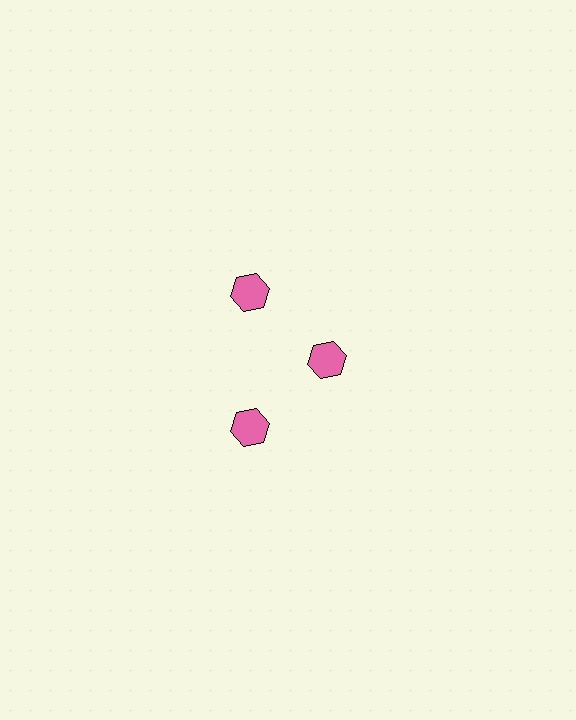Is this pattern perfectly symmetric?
No. The 3 pink hexagons are arranged in a ring, but one element near the 3 o'clock position is pulled inward toward the center, breaking the 3-fold rotational symmetry.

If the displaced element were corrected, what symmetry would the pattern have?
It would have 3-fold rotational symmetry — the pattern would map onto itself every 120 degrees.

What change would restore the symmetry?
The symmetry would be restored by moving it outward, back onto the ring so that all 3 hexagons sit at equal angles and equal distance from the center.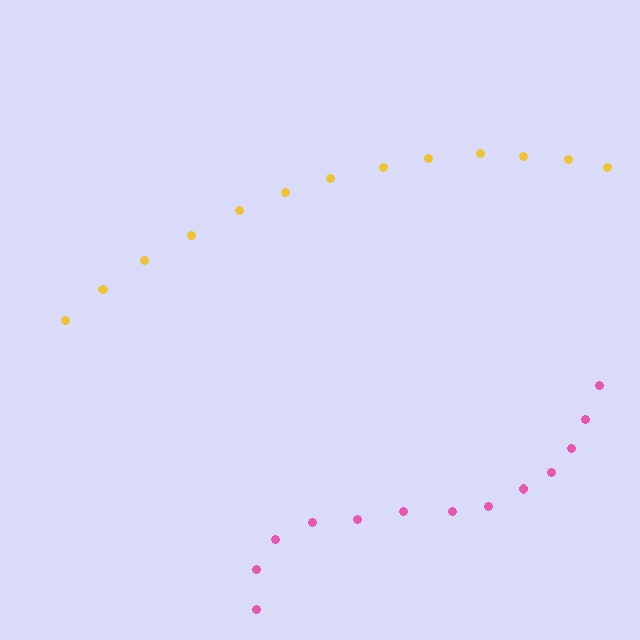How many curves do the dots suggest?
There are 2 distinct paths.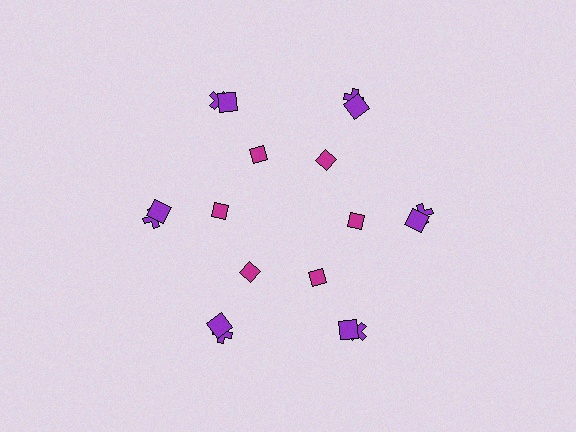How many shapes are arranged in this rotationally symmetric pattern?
There are 18 shapes, arranged in 6 groups of 3.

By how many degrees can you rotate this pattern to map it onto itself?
The pattern maps onto itself every 60 degrees of rotation.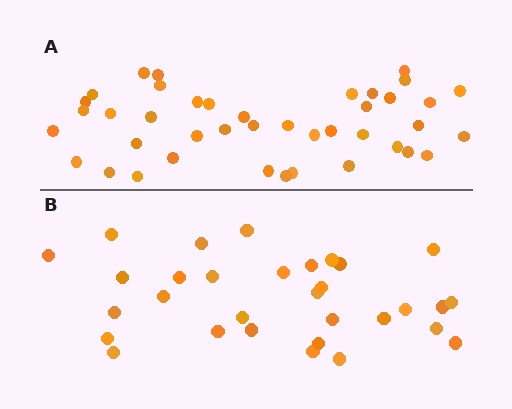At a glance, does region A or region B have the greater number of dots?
Region A (the top region) has more dots.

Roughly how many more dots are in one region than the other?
Region A has roughly 10 or so more dots than region B.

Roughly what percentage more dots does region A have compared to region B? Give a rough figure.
About 30% more.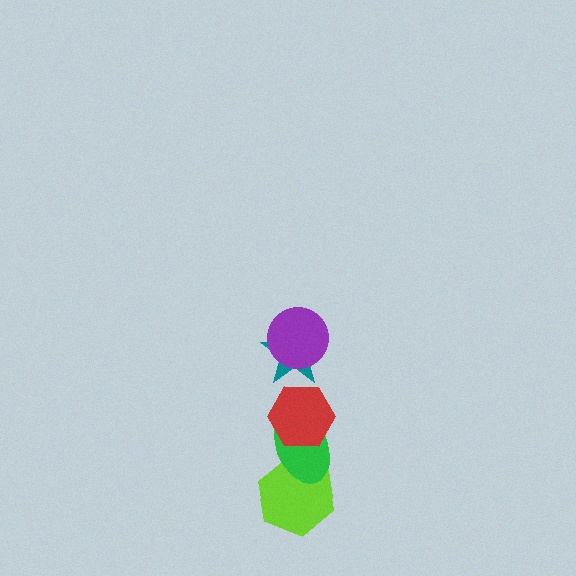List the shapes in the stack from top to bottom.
From top to bottom: the purple circle, the teal star, the red hexagon, the green ellipse, the lime hexagon.